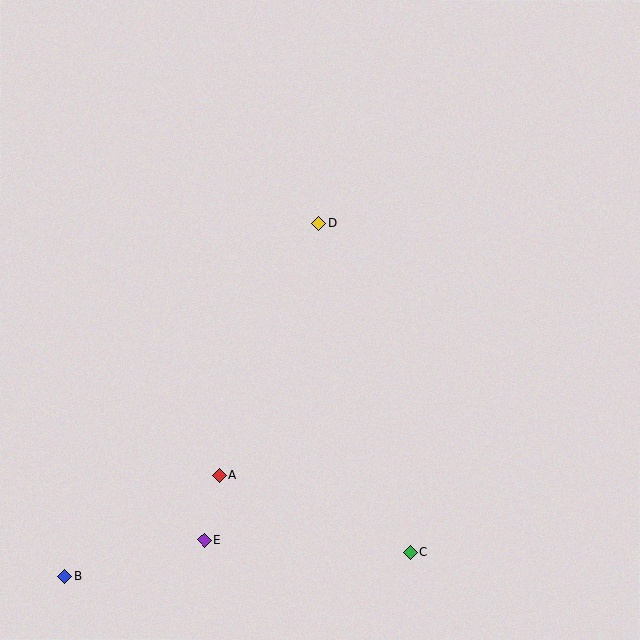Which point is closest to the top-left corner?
Point D is closest to the top-left corner.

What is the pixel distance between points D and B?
The distance between D and B is 435 pixels.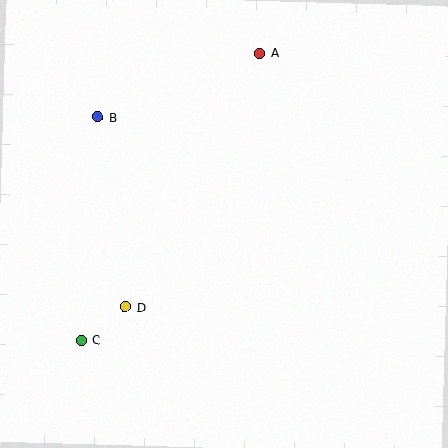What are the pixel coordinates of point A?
Point A is at (259, 53).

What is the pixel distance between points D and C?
The distance between D and C is 56 pixels.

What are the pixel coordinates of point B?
Point B is at (98, 117).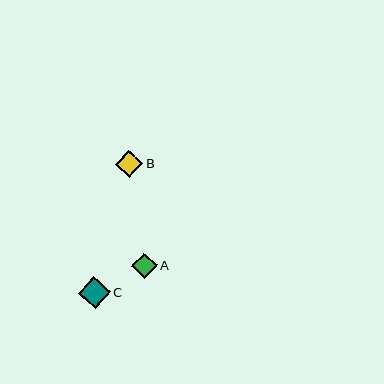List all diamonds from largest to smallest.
From largest to smallest: C, B, A.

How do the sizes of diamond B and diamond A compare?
Diamond B and diamond A are approximately the same size.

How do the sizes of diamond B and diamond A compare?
Diamond B and diamond A are approximately the same size.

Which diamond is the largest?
Diamond C is the largest with a size of approximately 32 pixels.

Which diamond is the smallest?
Diamond A is the smallest with a size of approximately 25 pixels.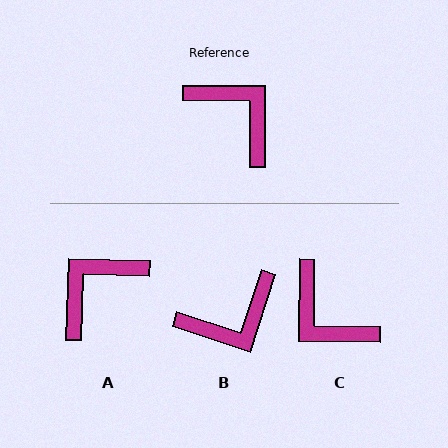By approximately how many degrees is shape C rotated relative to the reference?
Approximately 180 degrees counter-clockwise.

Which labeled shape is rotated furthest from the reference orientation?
C, about 180 degrees away.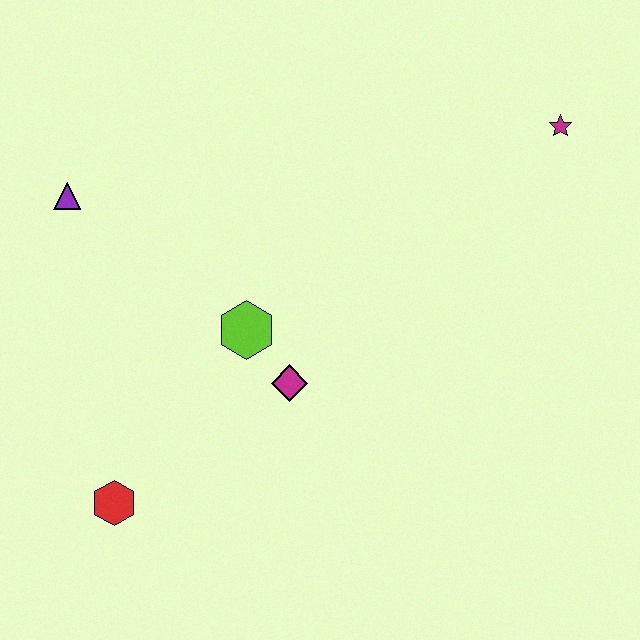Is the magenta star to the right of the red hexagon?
Yes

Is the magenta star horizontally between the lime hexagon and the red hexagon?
No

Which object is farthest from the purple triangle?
The magenta star is farthest from the purple triangle.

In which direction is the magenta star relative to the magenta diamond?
The magenta star is to the right of the magenta diamond.